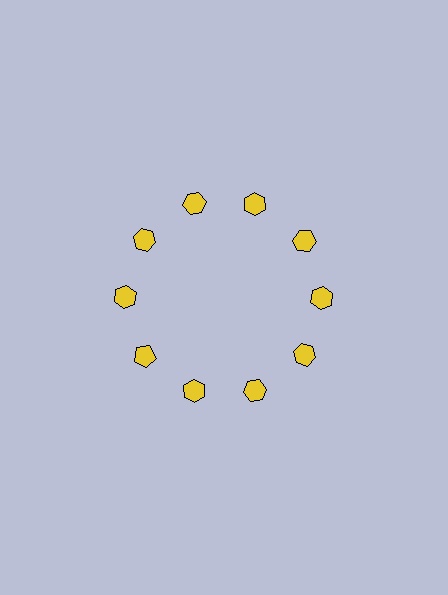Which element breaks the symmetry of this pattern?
The yellow pentagon at roughly the 8 o'clock position breaks the symmetry. All other shapes are yellow hexagons.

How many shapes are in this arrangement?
There are 10 shapes arranged in a ring pattern.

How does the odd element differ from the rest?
It has a different shape: pentagon instead of hexagon.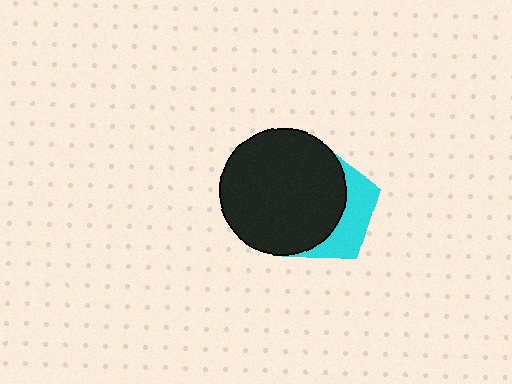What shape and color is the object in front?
The object in front is a black circle.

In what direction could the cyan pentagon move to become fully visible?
The cyan pentagon could move right. That would shift it out from behind the black circle entirely.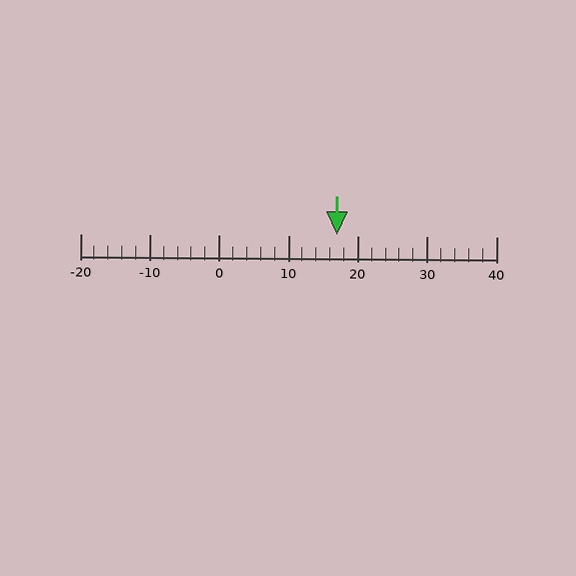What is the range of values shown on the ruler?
The ruler shows values from -20 to 40.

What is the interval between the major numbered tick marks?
The major tick marks are spaced 10 units apart.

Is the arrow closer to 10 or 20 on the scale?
The arrow is closer to 20.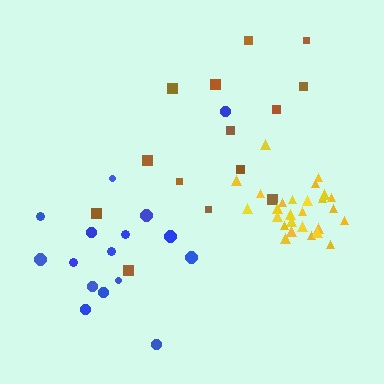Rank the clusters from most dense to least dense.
yellow, blue, brown.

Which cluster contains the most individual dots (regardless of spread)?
Yellow (27).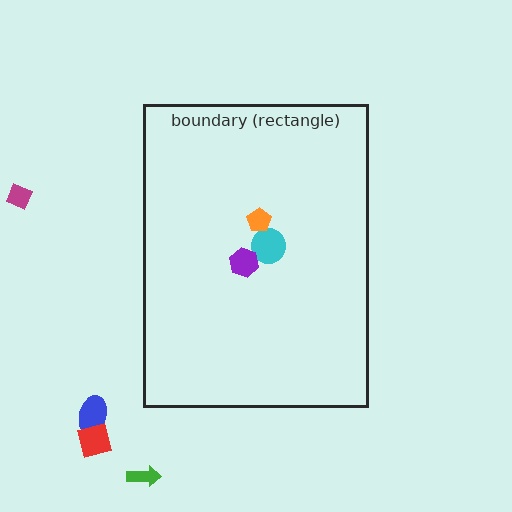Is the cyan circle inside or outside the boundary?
Inside.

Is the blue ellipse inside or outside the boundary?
Outside.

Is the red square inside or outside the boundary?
Outside.